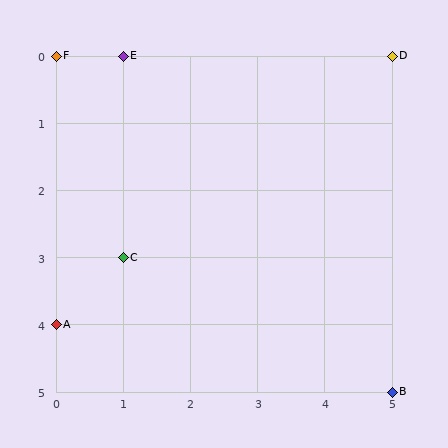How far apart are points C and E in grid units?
Points C and E are 3 rows apart.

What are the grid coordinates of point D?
Point D is at grid coordinates (5, 0).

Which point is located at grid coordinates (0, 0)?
Point F is at (0, 0).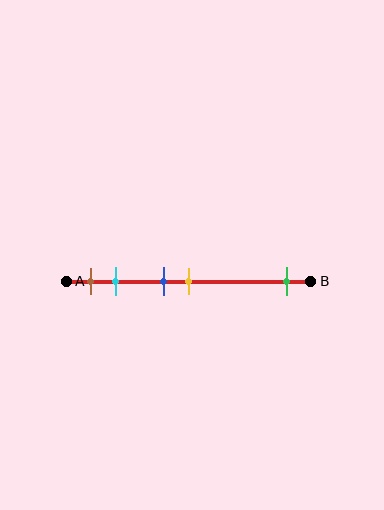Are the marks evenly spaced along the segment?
No, the marks are not evenly spaced.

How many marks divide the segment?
There are 5 marks dividing the segment.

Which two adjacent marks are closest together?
The blue and yellow marks are the closest adjacent pair.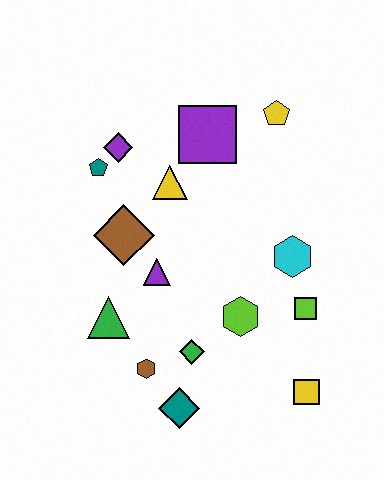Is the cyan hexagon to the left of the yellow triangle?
No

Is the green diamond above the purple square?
No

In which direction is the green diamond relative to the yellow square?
The green diamond is to the left of the yellow square.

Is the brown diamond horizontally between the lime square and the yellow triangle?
No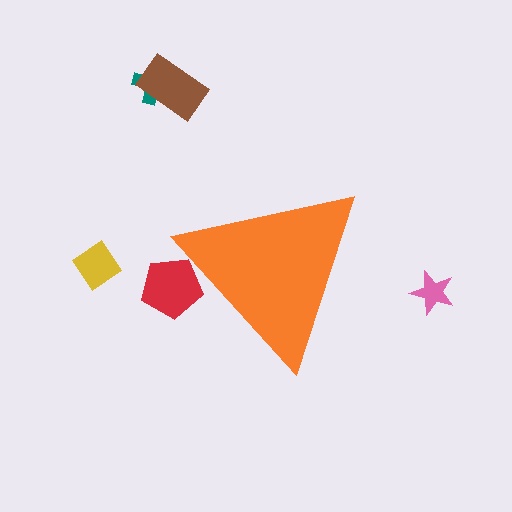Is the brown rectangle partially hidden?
No, the brown rectangle is fully visible.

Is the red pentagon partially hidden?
Yes, the red pentagon is partially hidden behind the orange triangle.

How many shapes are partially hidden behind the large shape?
1 shape is partially hidden.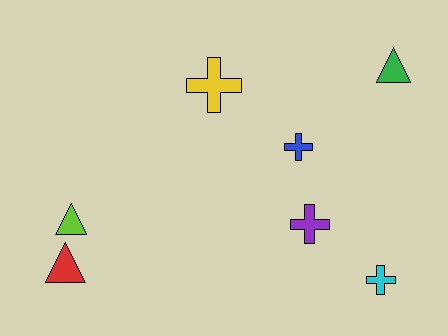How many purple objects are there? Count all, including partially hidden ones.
There is 1 purple object.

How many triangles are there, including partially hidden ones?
There are 3 triangles.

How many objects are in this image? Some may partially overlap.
There are 7 objects.